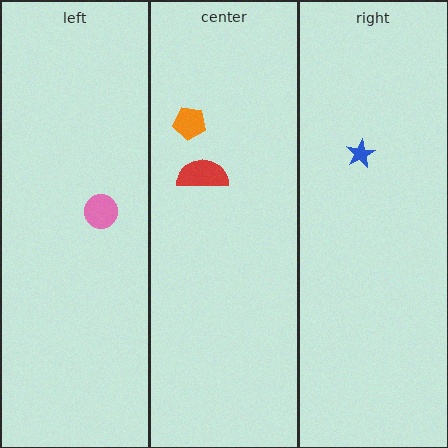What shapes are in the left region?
The pink circle.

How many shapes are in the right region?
1.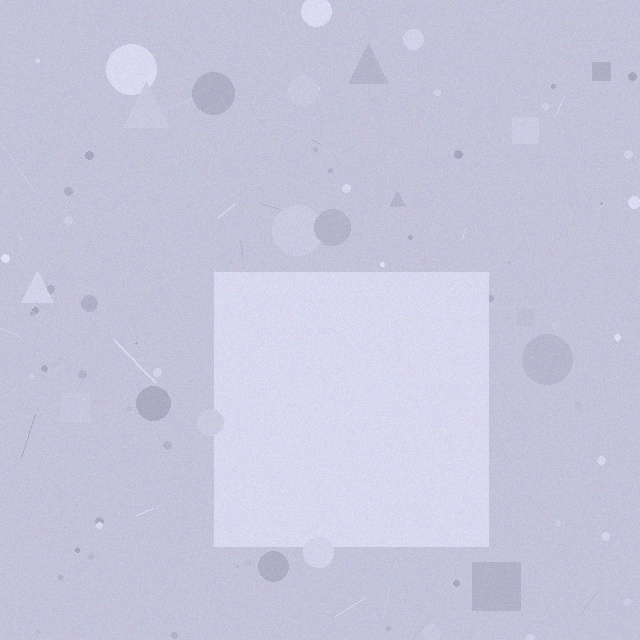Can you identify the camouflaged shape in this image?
The camouflaged shape is a square.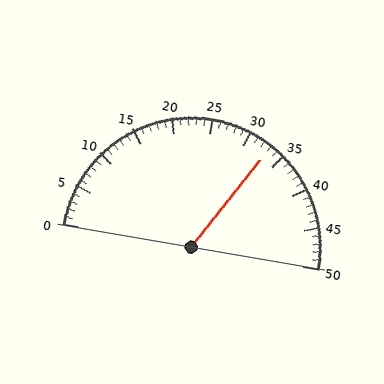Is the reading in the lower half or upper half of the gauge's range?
The reading is in the upper half of the range (0 to 50).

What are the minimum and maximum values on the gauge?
The gauge ranges from 0 to 50.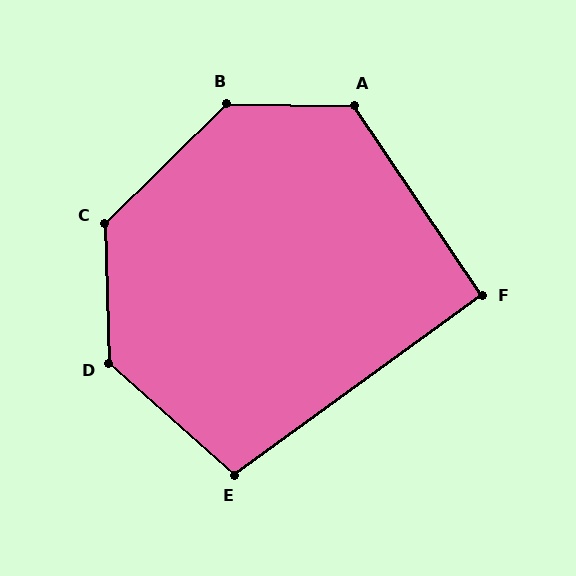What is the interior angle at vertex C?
Approximately 133 degrees (obtuse).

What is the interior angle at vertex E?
Approximately 102 degrees (obtuse).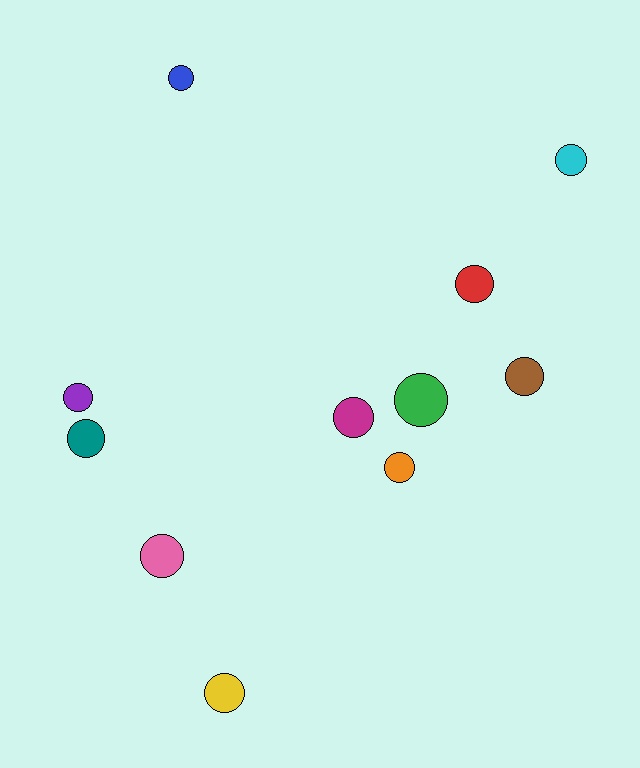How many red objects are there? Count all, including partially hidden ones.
There is 1 red object.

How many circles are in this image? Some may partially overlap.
There are 11 circles.